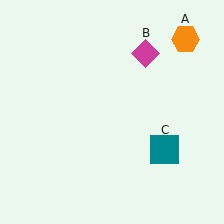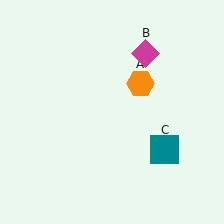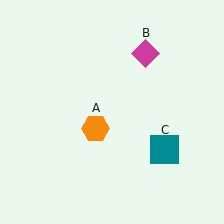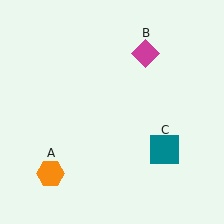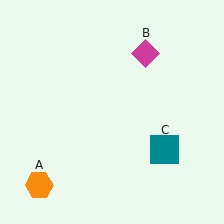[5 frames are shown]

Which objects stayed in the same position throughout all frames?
Magenta diamond (object B) and teal square (object C) remained stationary.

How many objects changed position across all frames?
1 object changed position: orange hexagon (object A).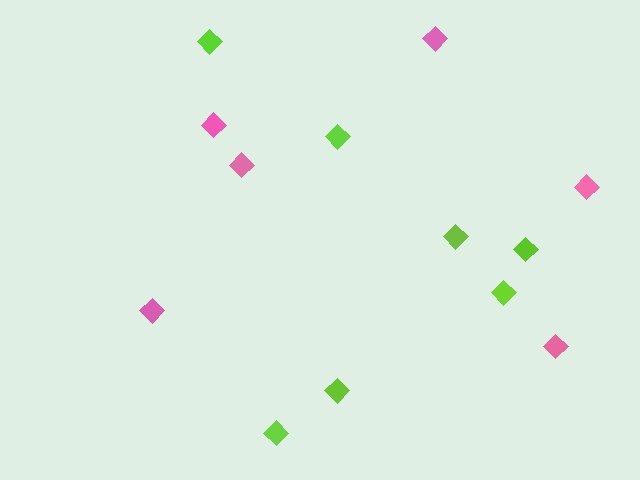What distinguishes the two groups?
There are 2 groups: one group of pink diamonds (6) and one group of lime diamonds (7).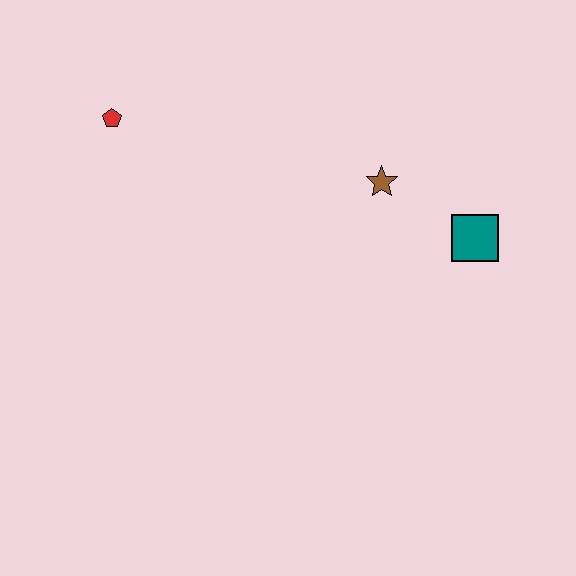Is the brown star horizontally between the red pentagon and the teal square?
Yes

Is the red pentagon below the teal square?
No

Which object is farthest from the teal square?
The red pentagon is farthest from the teal square.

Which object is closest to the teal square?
The brown star is closest to the teal square.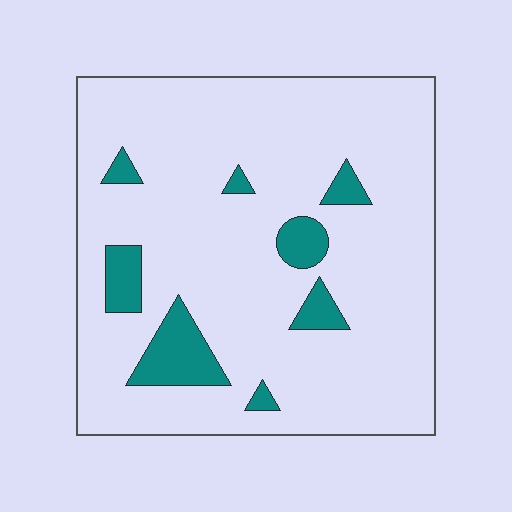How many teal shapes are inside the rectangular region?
8.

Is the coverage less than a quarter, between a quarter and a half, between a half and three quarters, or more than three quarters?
Less than a quarter.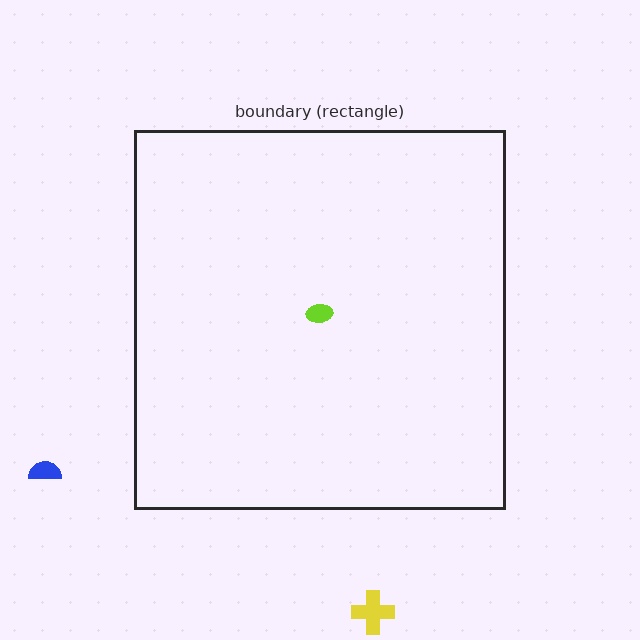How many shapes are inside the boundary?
1 inside, 2 outside.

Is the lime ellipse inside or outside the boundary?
Inside.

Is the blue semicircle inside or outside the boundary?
Outside.